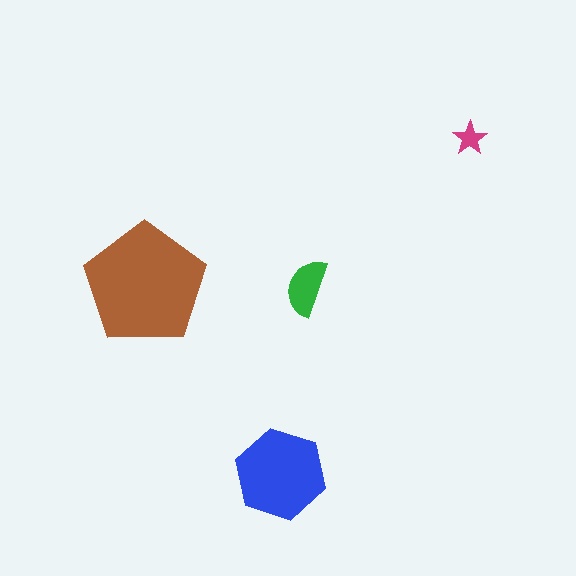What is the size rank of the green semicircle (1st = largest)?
3rd.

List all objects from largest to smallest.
The brown pentagon, the blue hexagon, the green semicircle, the magenta star.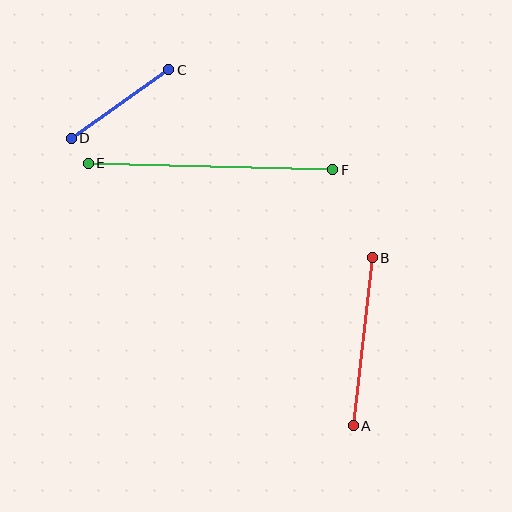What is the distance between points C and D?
The distance is approximately 119 pixels.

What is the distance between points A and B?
The distance is approximately 169 pixels.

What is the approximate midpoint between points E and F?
The midpoint is at approximately (210, 167) pixels.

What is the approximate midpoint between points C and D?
The midpoint is at approximately (120, 104) pixels.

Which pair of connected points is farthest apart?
Points E and F are farthest apart.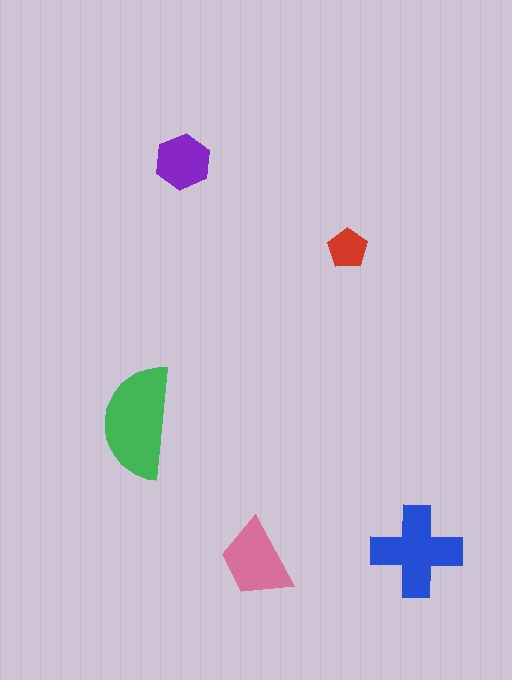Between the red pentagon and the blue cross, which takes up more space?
The blue cross.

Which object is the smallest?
The red pentagon.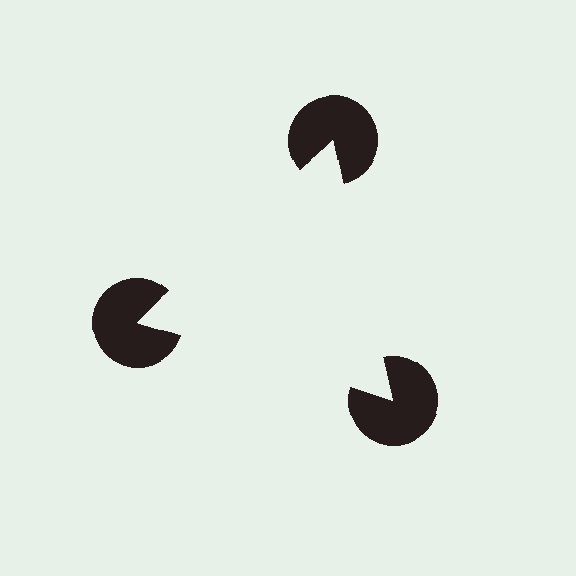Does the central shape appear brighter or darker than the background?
It typically appears slightly brighter than the background, even though no actual brightness change is drawn.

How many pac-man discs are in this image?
There are 3 — one at each vertex of the illusory triangle.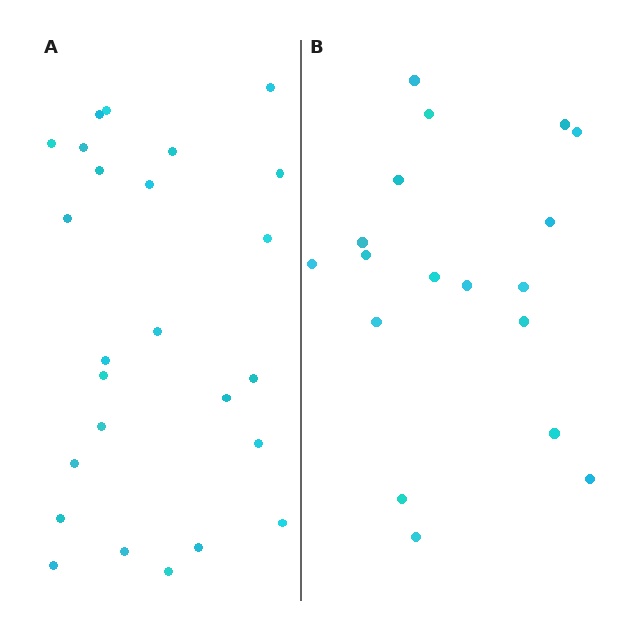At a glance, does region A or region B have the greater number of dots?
Region A (the left region) has more dots.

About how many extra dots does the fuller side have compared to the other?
Region A has roughly 8 or so more dots than region B.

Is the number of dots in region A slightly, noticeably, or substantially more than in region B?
Region A has noticeably more, but not dramatically so. The ratio is roughly 1.4 to 1.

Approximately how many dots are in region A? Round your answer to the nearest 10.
About 20 dots. (The exact count is 25, which rounds to 20.)